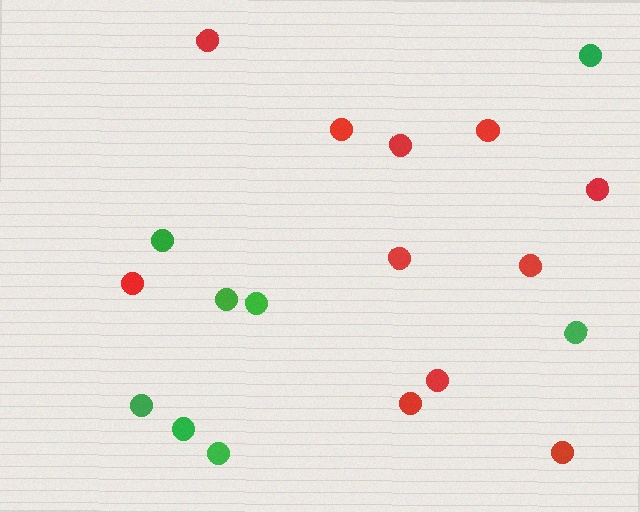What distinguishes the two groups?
There are 2 groups: one group of red circles (11) and one group of green circles (8).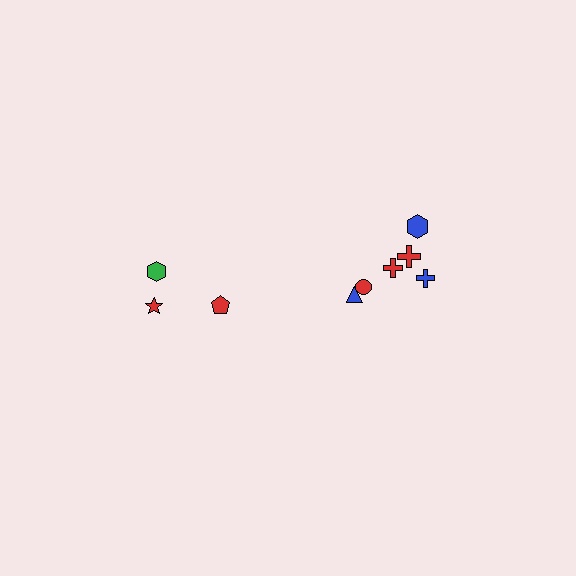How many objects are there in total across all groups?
There are 9 objects.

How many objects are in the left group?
There are 3 objects.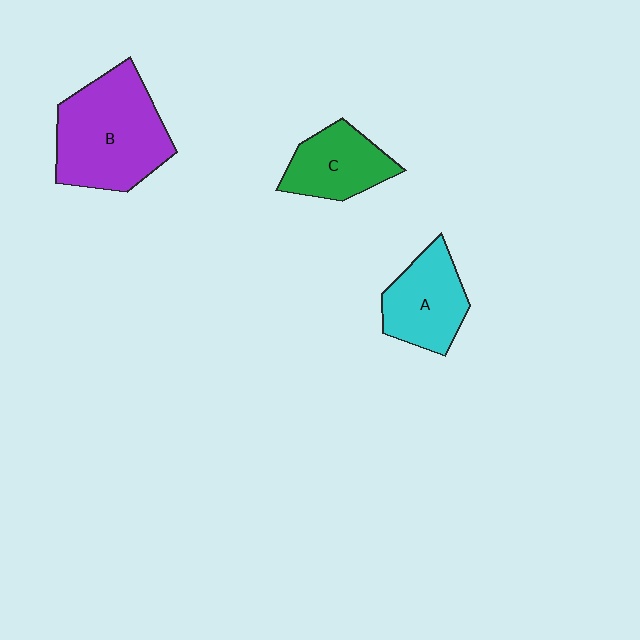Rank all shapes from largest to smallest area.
From largest to smallest: B (purple), A (cyan), C (green).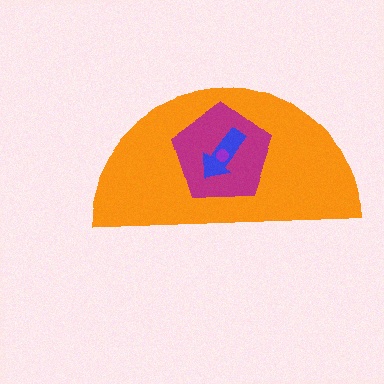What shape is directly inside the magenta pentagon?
The blue arrow.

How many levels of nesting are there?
4.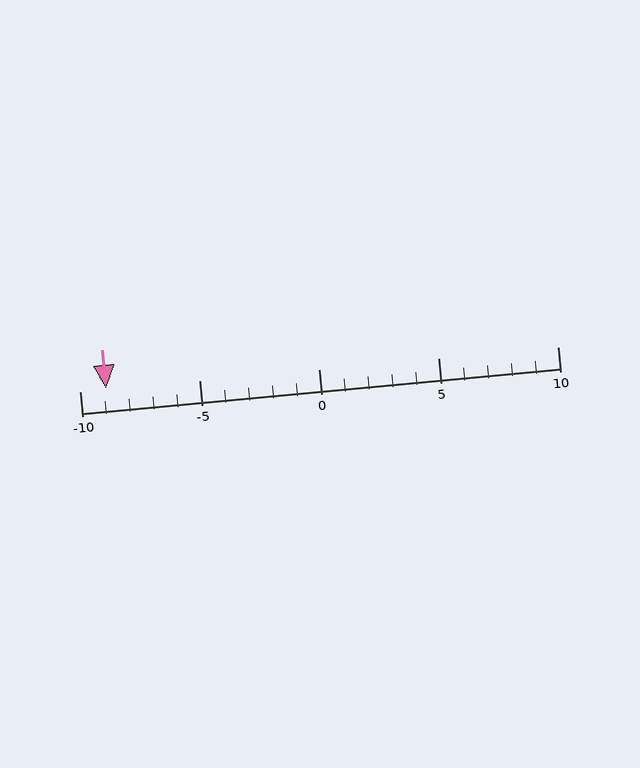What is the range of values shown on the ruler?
The ruler shows values from -10 to 10.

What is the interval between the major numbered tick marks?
The major tick marks are spaced 5 units apart.